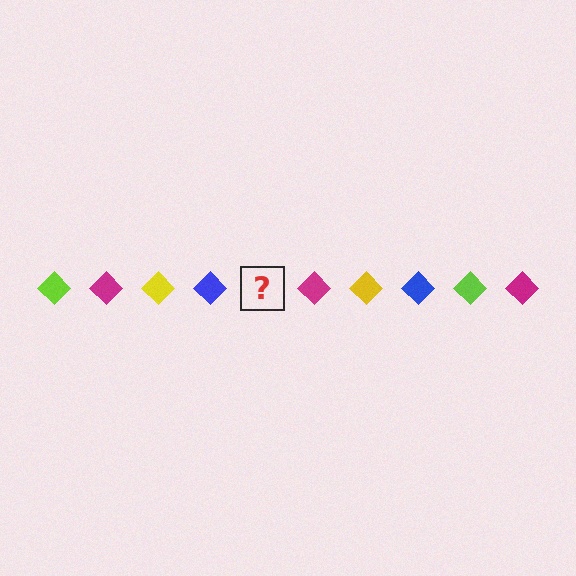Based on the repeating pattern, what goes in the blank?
The blank should be a lime diamond.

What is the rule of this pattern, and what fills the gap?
The rule is that the pattern cycles through lime, magenta, yellow, blue diamonds. The gap should be filled with a lime diamond.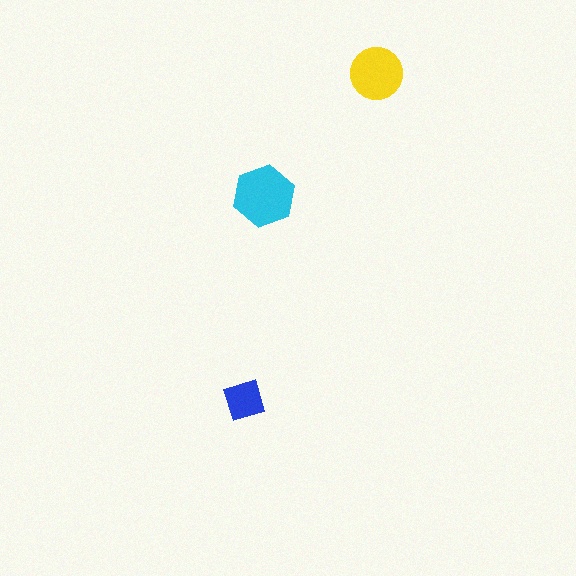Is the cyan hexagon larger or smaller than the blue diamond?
Larger.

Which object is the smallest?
The blue diamond.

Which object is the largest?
The cyan hexagon.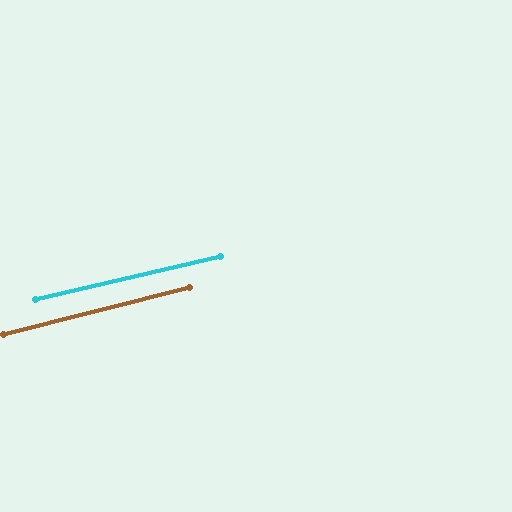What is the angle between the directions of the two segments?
Approximately 1 degree.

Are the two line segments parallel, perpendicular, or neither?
Parallel — their directions differ by only 1.1°.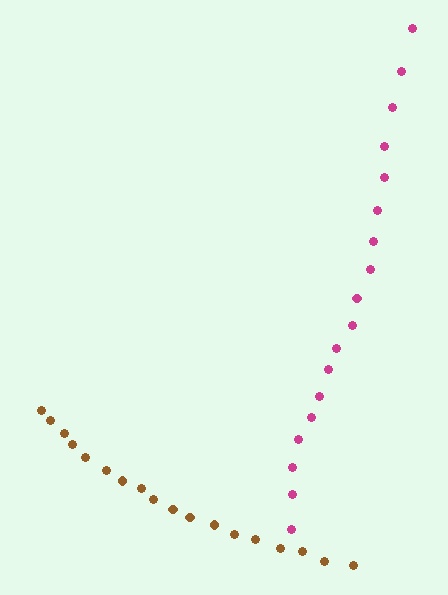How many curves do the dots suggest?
There are 2 distinct paths.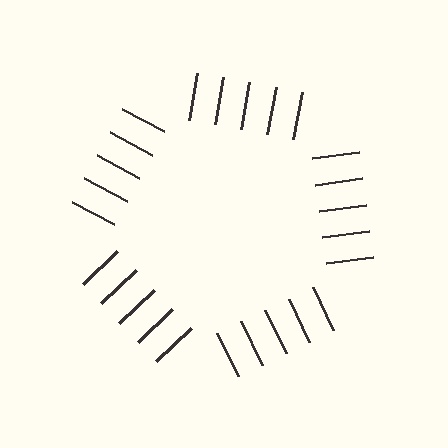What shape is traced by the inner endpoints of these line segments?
An illusory pentagon — the line segments terminate on its edges but no continuous stroke is drawn.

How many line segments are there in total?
25 — 5 along each of the 5 edges.